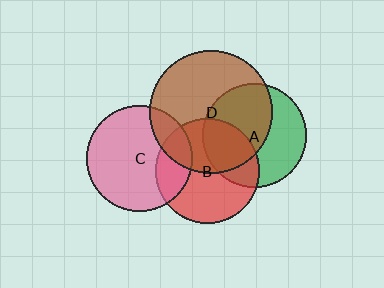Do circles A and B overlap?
Yes.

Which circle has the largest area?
Circle D (brown).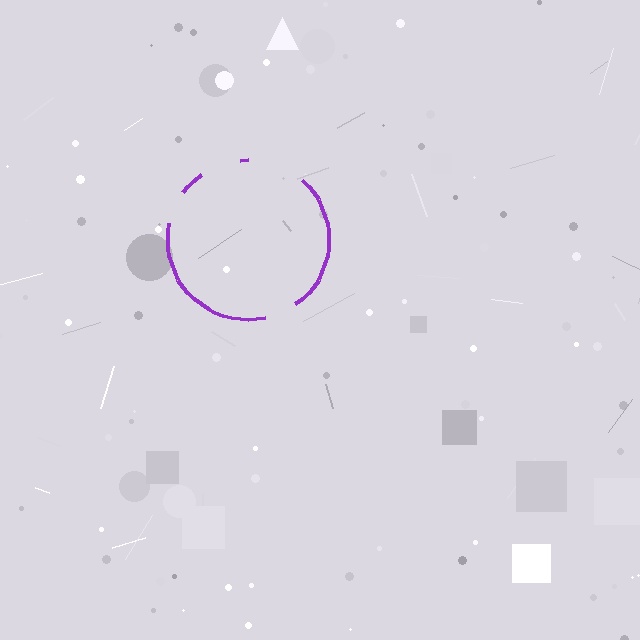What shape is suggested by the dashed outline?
The dashed outline suggests a circle.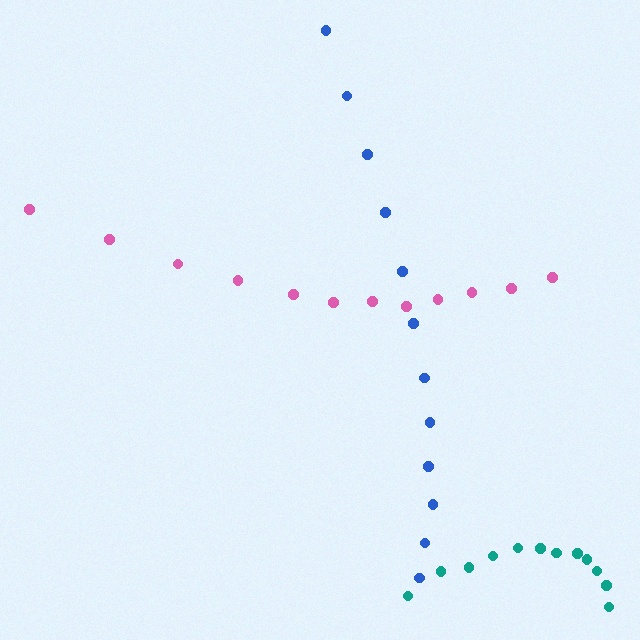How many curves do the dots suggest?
There are 3 distinct paths.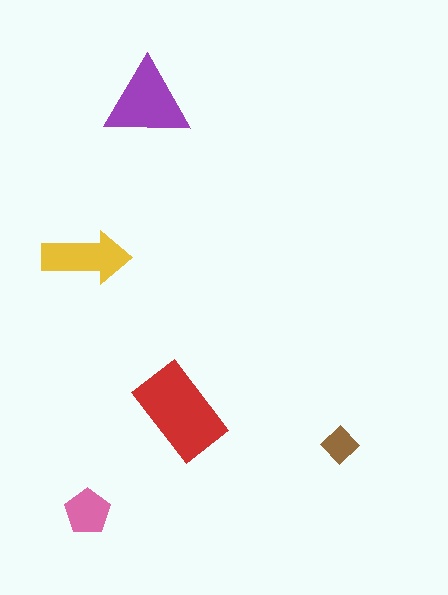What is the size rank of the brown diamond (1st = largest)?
5th.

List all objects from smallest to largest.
The brown diamond, the pink pentagon, the yellow arrow, the purple triangle, the red rectangle.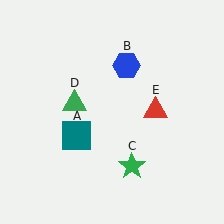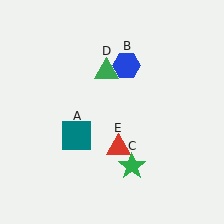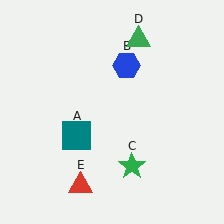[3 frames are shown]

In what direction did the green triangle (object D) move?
The green triangle (object D) moved up and to the right.